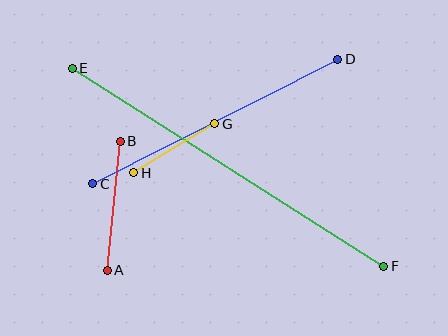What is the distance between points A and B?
The distance is approximately 130 pixels.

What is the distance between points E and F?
The distance is approximately 369 pixels.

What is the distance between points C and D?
The distance is approximately 275 pixels.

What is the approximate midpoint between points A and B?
The midpoint is at approximately (114, 206) pixels.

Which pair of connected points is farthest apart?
Points E and F are farthest apart.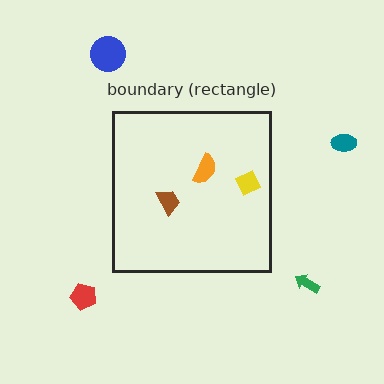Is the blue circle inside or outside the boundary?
Outside.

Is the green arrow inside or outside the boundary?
Outside.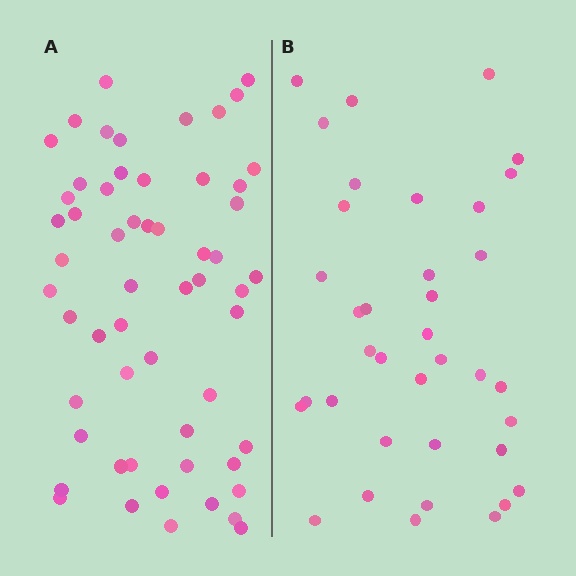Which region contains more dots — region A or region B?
Region A (the left region) has more dots.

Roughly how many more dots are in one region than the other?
Region A has approximately 20 more dots than region B.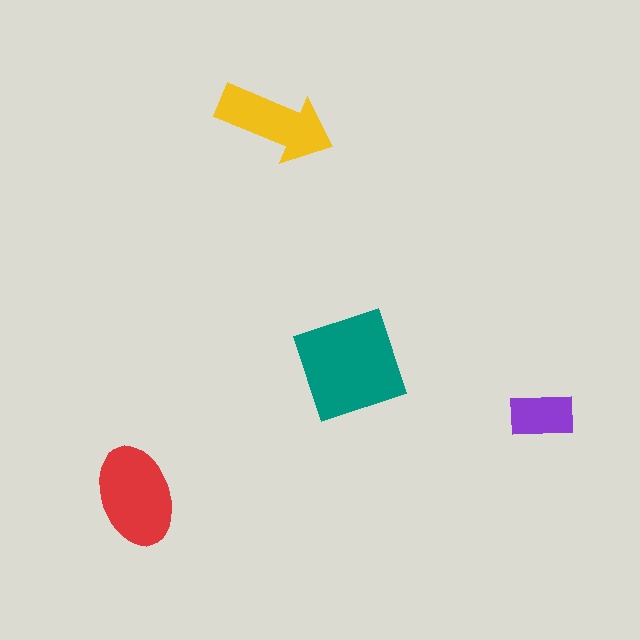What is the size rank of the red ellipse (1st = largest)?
2nd.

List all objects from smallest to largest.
The purple rectangle, the yellow arrow, the red ellipse, the teal diamond.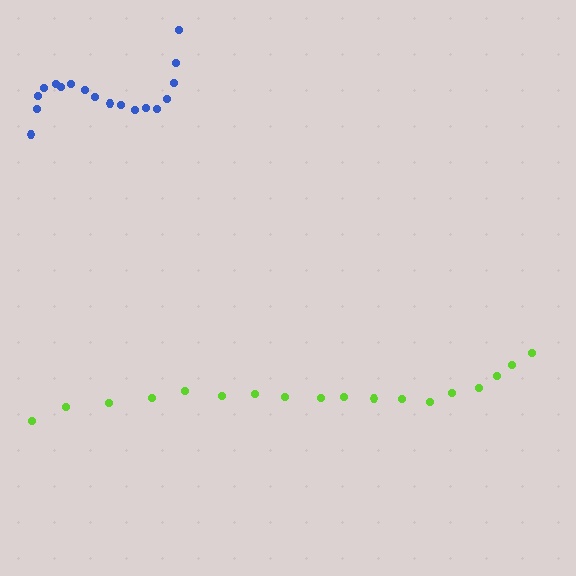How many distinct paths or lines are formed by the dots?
There are 2 distinct paths.